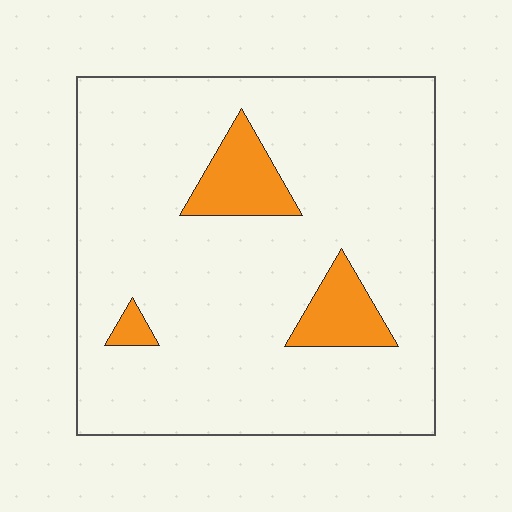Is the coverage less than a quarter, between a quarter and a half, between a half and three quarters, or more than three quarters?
Less than a quarter.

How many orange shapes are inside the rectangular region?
3.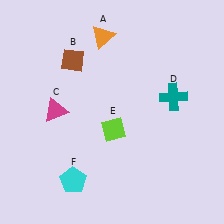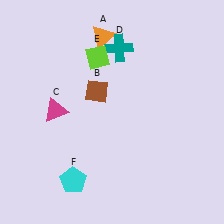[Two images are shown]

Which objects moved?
The objects that moved are: the brown diamond (B), the teal cross (D), the lime diamond (E).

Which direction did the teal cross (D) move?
The teal cross (D) moved left.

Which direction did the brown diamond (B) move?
The brown diamond (B) moved down.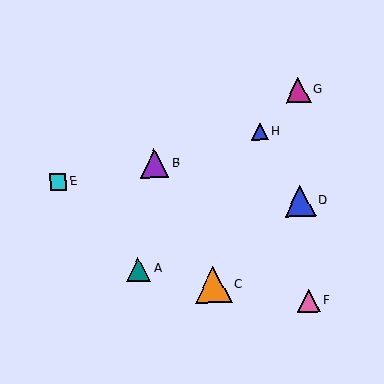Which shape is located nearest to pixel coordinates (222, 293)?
The orange triangle (labeled C) at (213, 285) is nearest to that location.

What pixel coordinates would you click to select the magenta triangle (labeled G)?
Click at (298, 90) to select the magenta triangle G.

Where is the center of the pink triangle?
The center of the pink triangle is at (309, 301).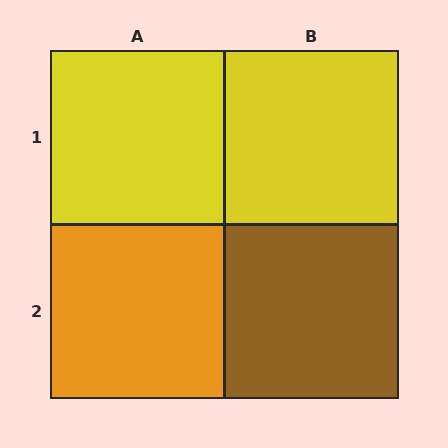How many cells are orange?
1 cell is orange.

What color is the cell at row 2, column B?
Brown.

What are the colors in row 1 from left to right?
Yellow, yellow.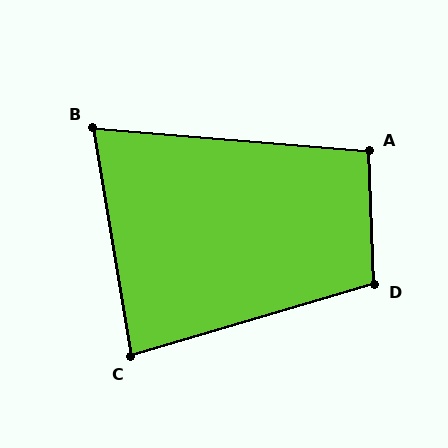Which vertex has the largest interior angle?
D, at approximately 104 degrees.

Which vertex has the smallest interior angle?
B, at approximately 76 degrees.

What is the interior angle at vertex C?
Approximately 83 degrees (acute).